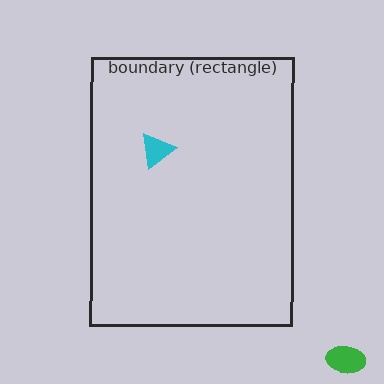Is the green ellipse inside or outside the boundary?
Outside.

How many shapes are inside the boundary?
1 inside, 1 outside.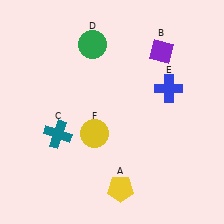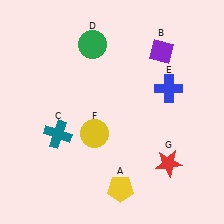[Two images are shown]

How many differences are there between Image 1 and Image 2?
There is 1 difference between the two images.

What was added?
A red star (G) was added in Image 2.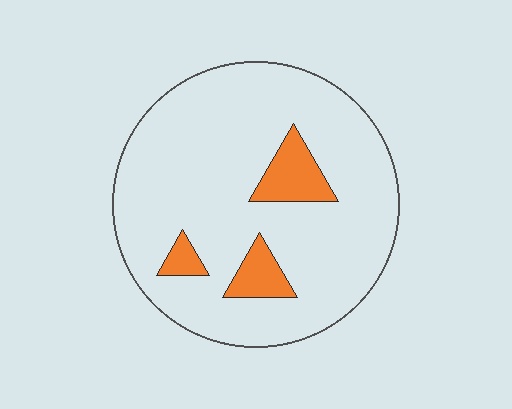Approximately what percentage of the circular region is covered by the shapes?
Approximately 10%.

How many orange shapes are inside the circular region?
3.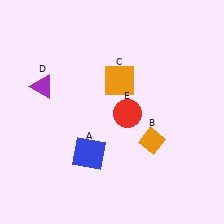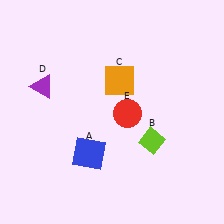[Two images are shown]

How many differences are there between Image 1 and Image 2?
There is 1 difference between the two images.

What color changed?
The diamond (B) changed from orange in Image 1 to lime in Image 2.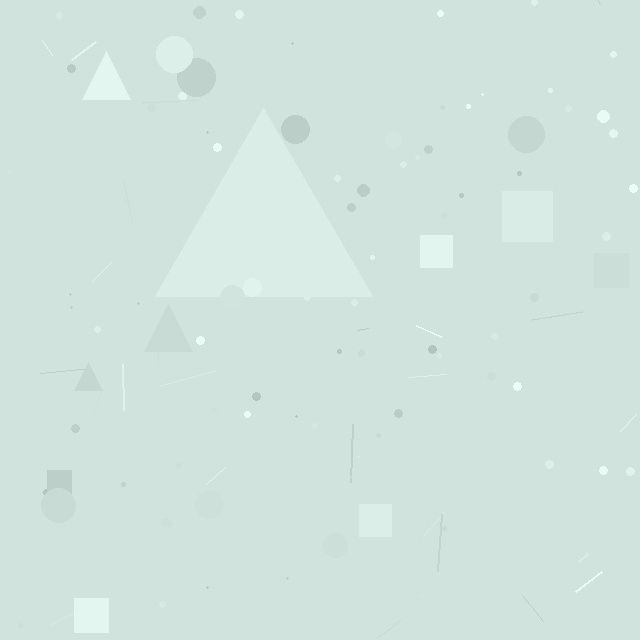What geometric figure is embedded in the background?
A triangle is embedded in the background.